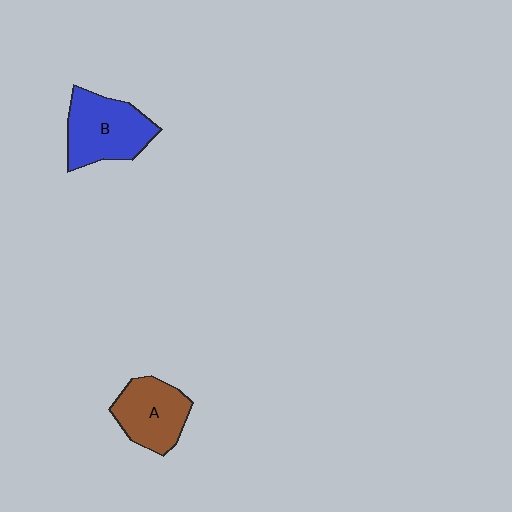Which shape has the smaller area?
Shape A (brown).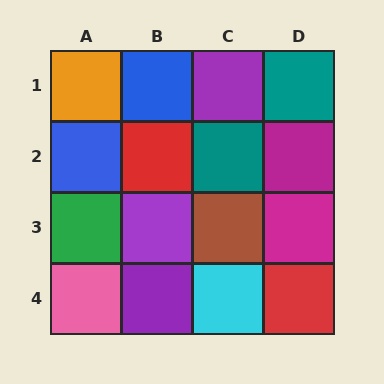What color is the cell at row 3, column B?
Purple.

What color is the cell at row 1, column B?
Blue.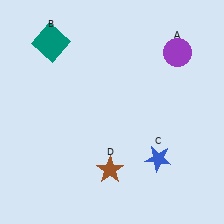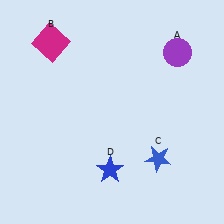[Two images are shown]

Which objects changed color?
B changed from teal to magenta. D changed from brown to blue.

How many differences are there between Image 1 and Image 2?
There are 2 differences between the two images.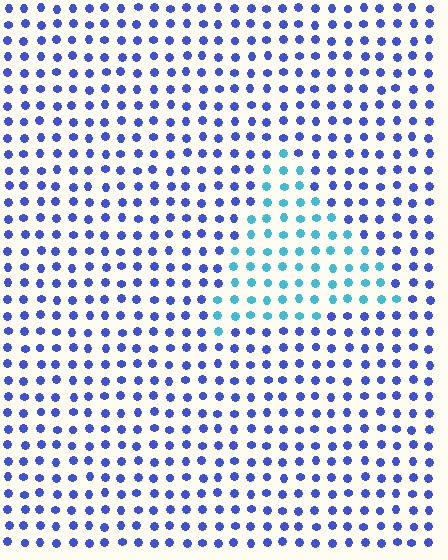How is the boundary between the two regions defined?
The boundary is defined purely by a slight shift in hue (about 44 degrees). Spacing, size, and orientation are identical on both sides.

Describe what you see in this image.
The image is filled with small blue elements in a uniform arrangement. A triangle-shaped region is visible where the elements are tinted to a slightly different hue, forming a subtle color boundary.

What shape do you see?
I see a triangle.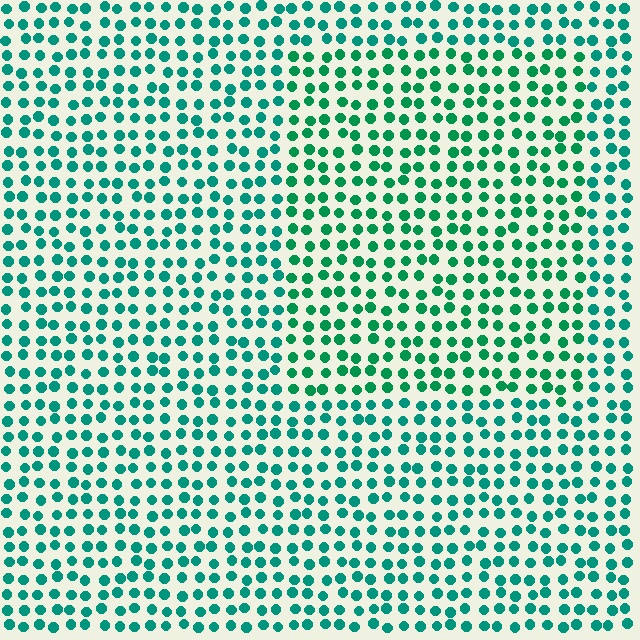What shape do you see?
I see a rectangle.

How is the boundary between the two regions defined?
The boundary is defined purely by a slight shift in hue (about 19 degrees). Spacing, size, and orientation are identical on both sides.